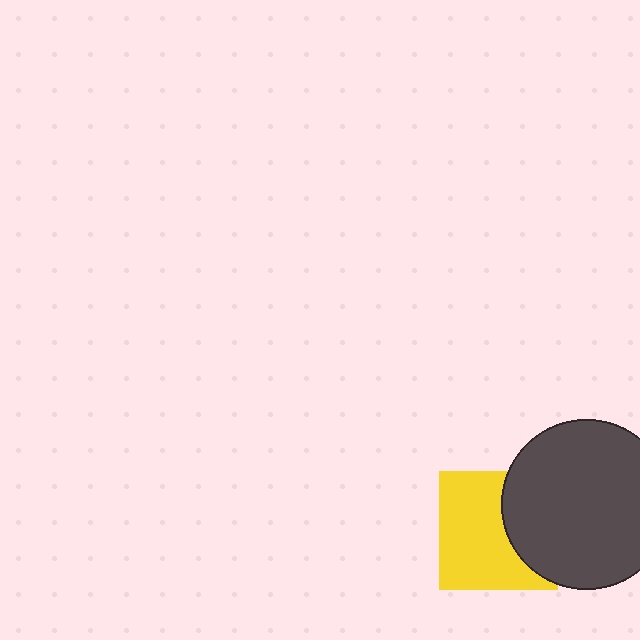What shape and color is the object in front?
The object in front is a dark gray circle.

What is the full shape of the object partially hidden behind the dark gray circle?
The partially hidden object is a yellow square.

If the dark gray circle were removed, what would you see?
You would see the complete yellow square.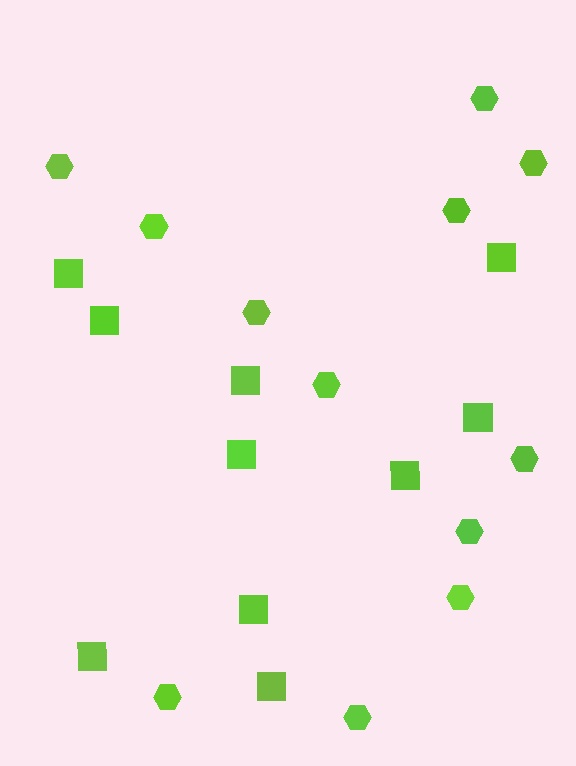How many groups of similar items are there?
There are 2 groups: one group of hexagons (12) and one group of squares (10).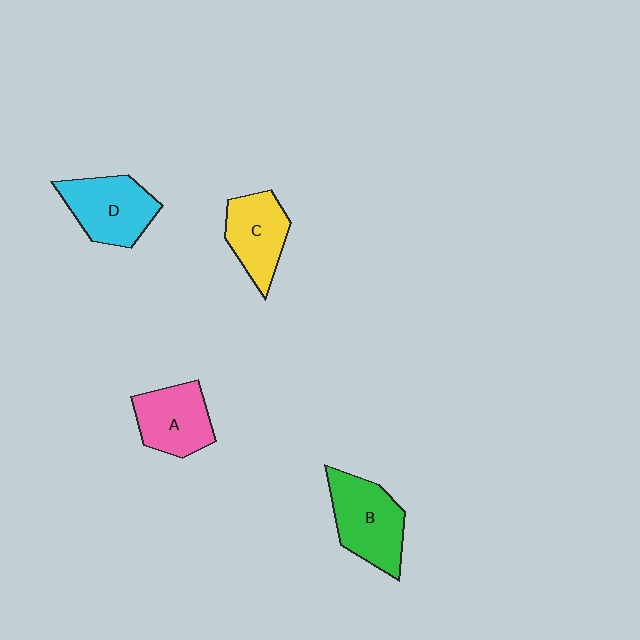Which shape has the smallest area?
Shape C (yellow).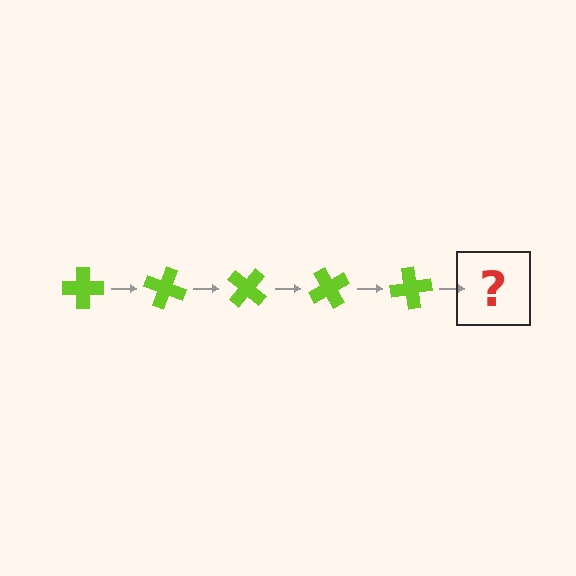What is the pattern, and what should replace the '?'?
The pattern is that the cross rotates 20 degrees each step. The '?' should be a lime cross rotated 100 degrees.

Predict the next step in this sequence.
The next step is a lime cross rotated 100 degrees.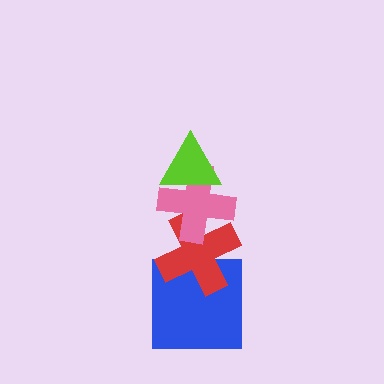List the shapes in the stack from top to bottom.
From top to bottom: the lime triangle, the pink cross, the red cross, the blue square.